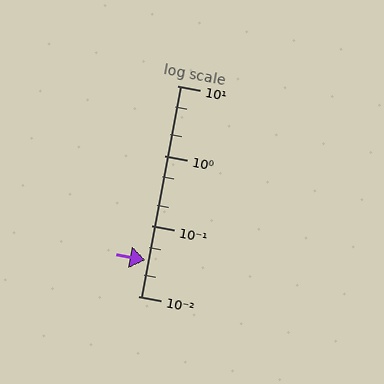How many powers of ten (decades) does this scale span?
The scale spans 3 decades, from 0.01 to 10.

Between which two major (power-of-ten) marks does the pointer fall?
The pointer is between 0.01 and 0.1.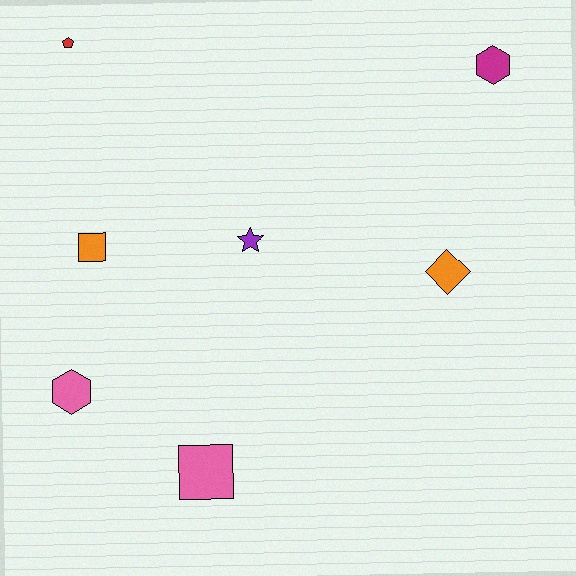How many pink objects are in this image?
There are 2 pink objects.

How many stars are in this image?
There is 1 star.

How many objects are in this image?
There are 7 objects.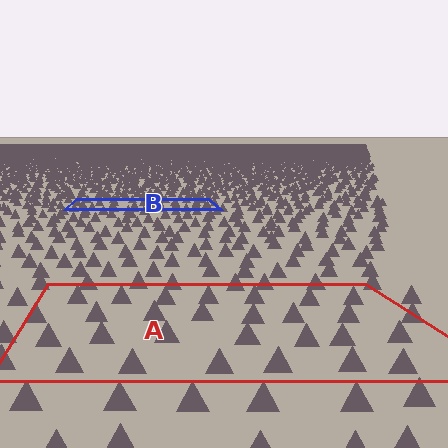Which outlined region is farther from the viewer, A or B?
Region B is farther from the viewer — the texture elements inside it appear smaller and more densely packed.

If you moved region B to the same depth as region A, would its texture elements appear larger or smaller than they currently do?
They would appear larger. At a closer depth, the same texture elements are projected at a bigger on-screen size.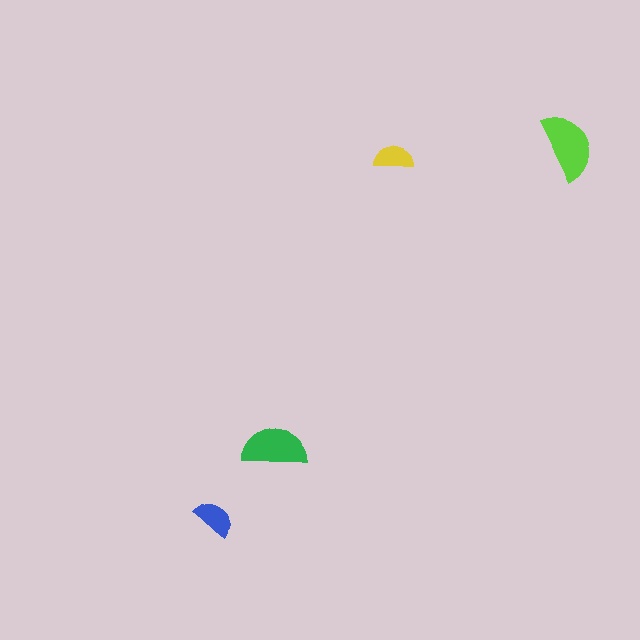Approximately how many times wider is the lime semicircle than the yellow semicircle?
About 1.5 times wider.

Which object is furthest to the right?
The lime semicircle is rightmost.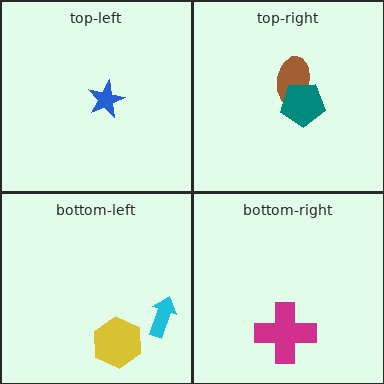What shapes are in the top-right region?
The brown ellipse, the teal pentagon.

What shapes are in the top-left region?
The blue star.